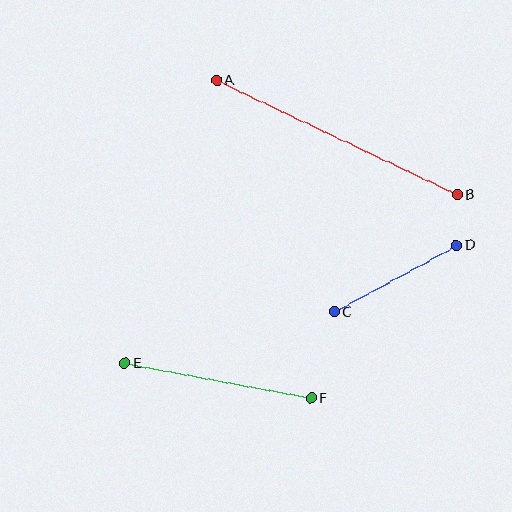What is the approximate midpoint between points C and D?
The midpoint is at approximately (395, 279) pixels.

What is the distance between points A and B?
The distance is approximately 267 pixels.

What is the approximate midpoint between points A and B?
The midpoint is at approximately (337, 138) pixels.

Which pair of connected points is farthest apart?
Points A and B are farthest apart.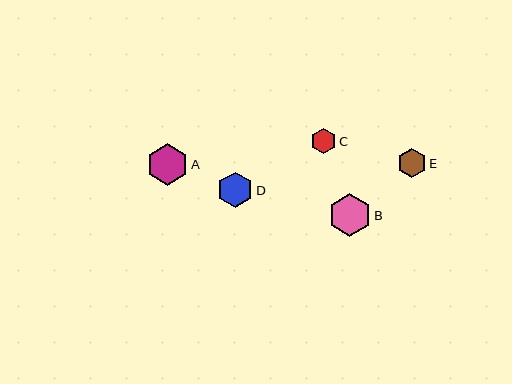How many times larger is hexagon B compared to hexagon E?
Hexagon B is approximately 1.5 times the size of hexagon E.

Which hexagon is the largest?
Hexagon B is the largest with a size of approximately 43 pixels.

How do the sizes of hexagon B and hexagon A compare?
Hexagon B and hexagon A are approximately the same size.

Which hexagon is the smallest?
Hexagon C is the smallest with a size of approximately 26 pixels.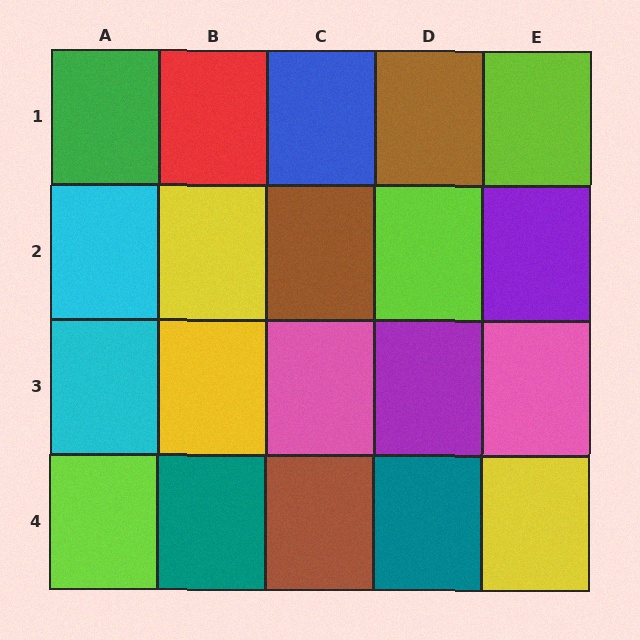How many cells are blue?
1 cell is blue.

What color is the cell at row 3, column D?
Purple.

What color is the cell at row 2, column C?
Brown.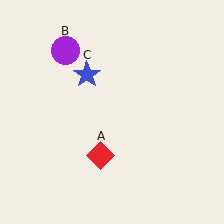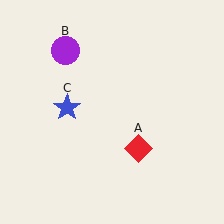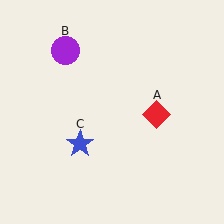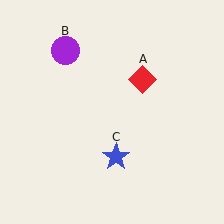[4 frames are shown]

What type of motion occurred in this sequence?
The red diamond (object A), blue star (object C) rotated counterclockwise around the center of the scene.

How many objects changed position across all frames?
2 objects changed position: red diamond (object A), blue star (object C).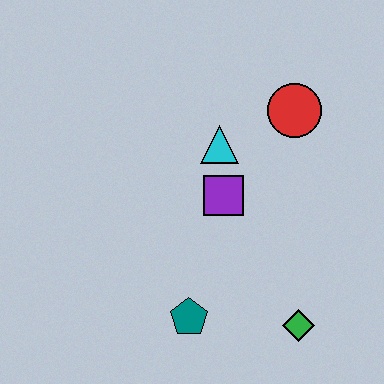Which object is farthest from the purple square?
The green diamond is farthest from the purple square.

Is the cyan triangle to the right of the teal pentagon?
Yes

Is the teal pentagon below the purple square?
Yes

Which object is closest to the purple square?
The cyan triangle is closest to the purple square.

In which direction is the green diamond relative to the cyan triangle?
The green diamond is below the cyan triangle.